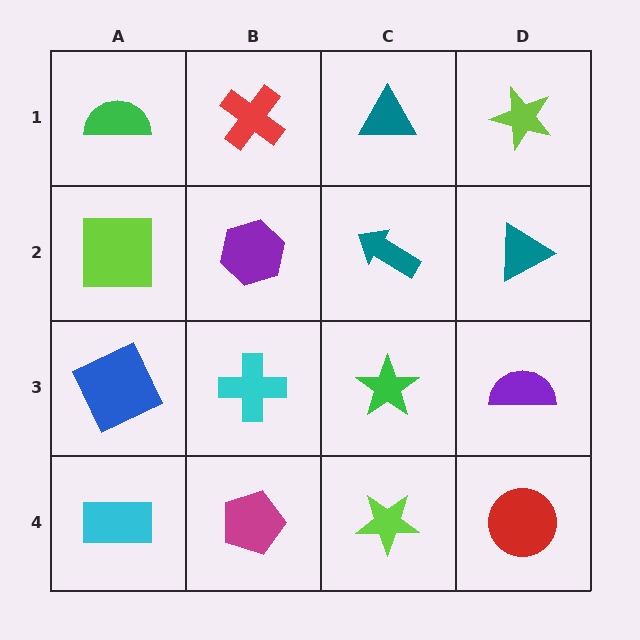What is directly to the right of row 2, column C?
A teal triangle.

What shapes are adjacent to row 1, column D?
A teal triangle (row 2, column D), a teal triangle (row 1, column C).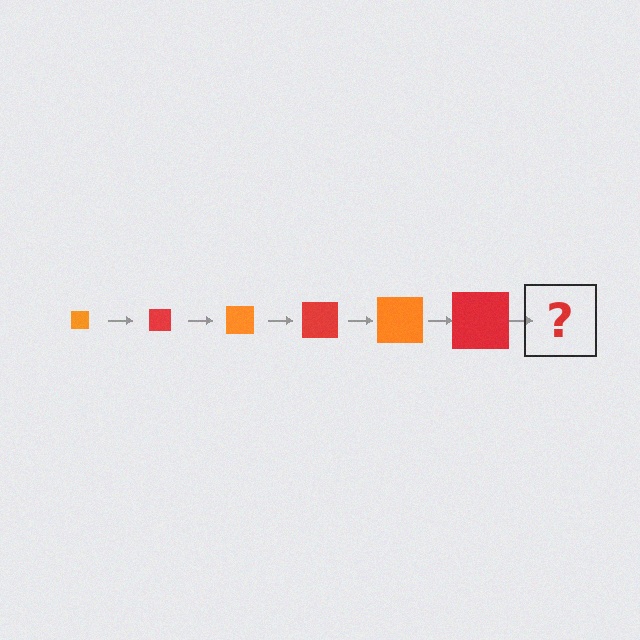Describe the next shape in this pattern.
It should be an orange square, larger than the previous one.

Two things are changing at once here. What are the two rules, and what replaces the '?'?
The two rules are that the square grows larger each step and the color cycles through orange and red. The '?' should be an orange square, larger than the previous one.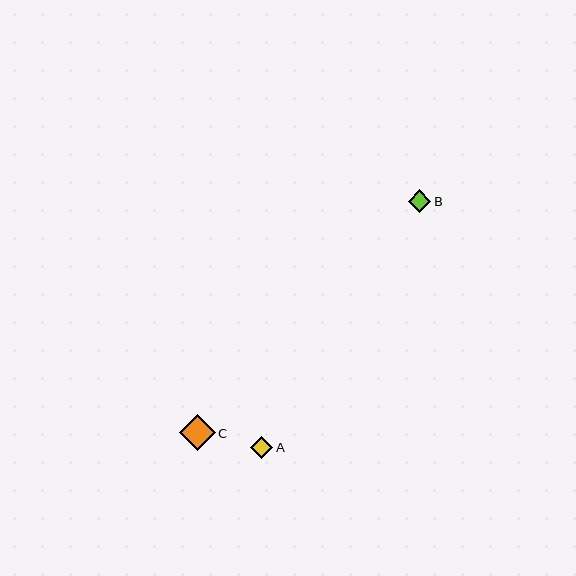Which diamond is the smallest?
Diamond A is the smallest with a size of approximately 22 pixels.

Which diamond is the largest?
Diamond C is the largest with a size of approximately 36 pixels.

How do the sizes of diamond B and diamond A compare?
Diamond B and diamond A are approximately the same size.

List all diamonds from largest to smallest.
From largest to smallest: C, B, A.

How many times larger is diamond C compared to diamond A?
Diamond C is approximately 1.7 times the size of diamond A.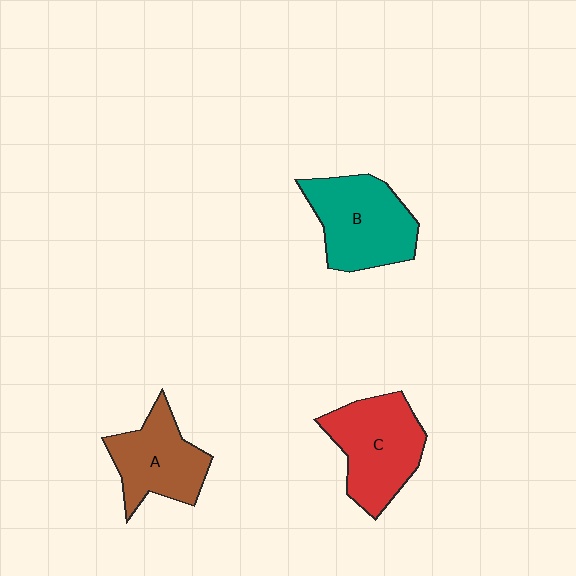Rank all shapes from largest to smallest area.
From largest to smallest: B (teal), C (red), A (brown).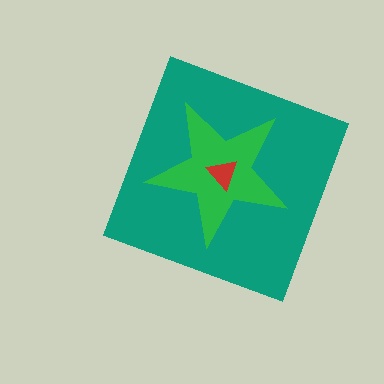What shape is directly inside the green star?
The red triangle.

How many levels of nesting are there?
3.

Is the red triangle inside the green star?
Yes.